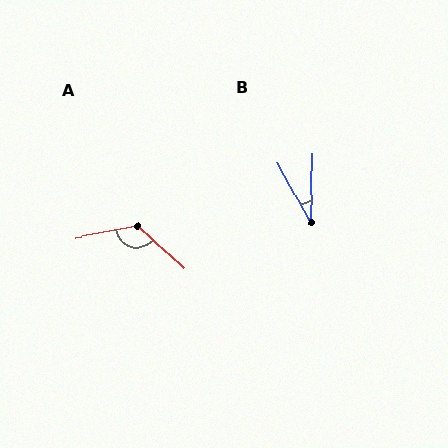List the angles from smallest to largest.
B (30°), A (126°).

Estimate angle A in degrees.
Approximately 126 degrees.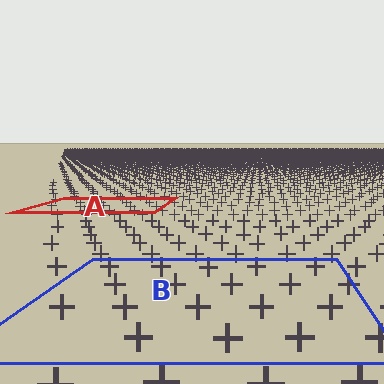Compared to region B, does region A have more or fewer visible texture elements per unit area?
Region A has more texture elements per unit area — they are packed more densely because it is farther away.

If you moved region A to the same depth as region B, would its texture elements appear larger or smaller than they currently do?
They would appear larger. At a closer depth, the same texture elements are projected at a bigger on-screen size.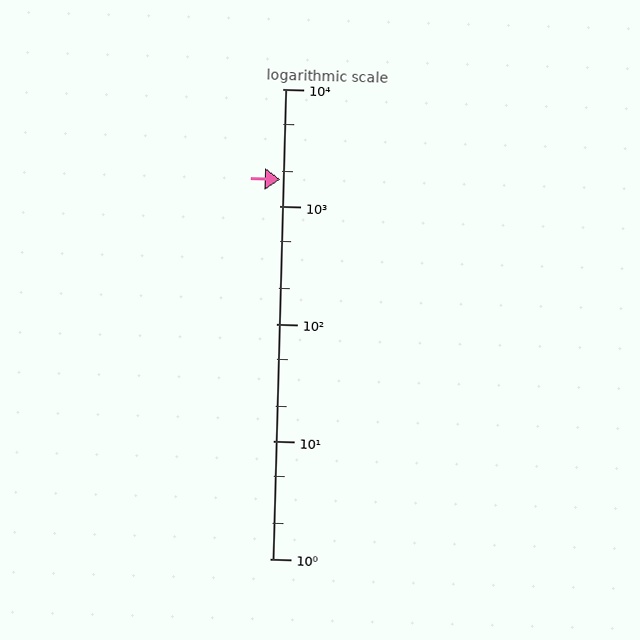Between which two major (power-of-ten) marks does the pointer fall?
The pointer is between 1000 and 10000.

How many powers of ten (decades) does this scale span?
The scale spans 4 decades, from 1 to 10000.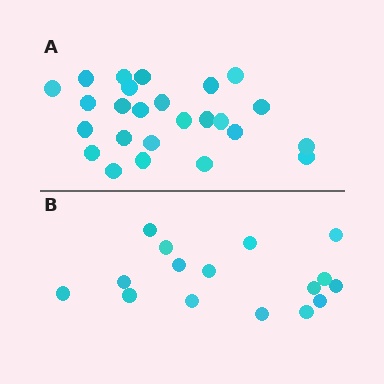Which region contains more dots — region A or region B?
Region A (the top region) has more dots.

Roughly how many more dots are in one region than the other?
Region A has roughly 8 or so more dots than region B.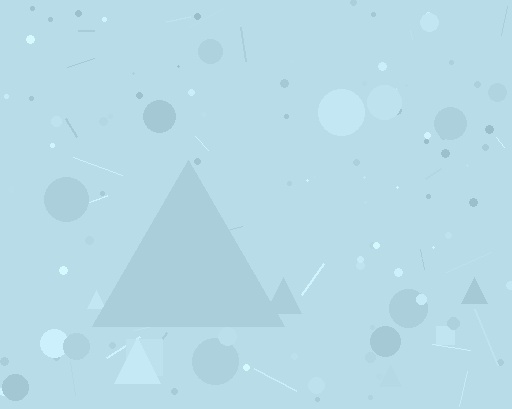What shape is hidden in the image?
A triangle is hidden in the image.